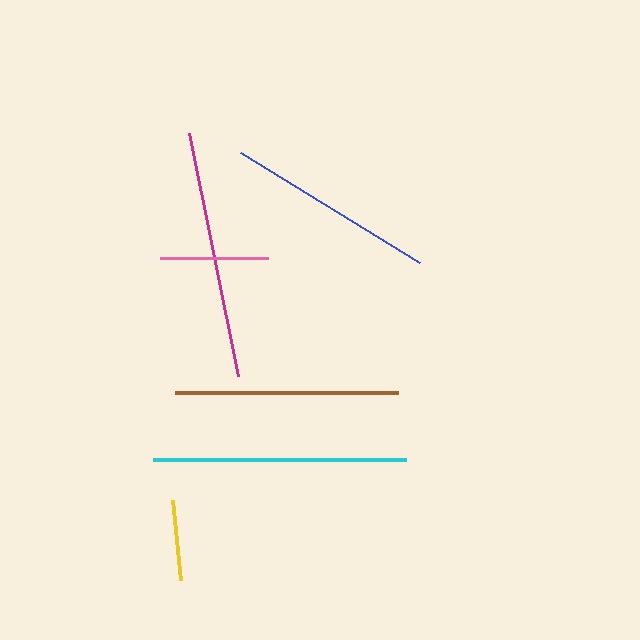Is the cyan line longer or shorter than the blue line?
The cyan line is longer than the blue line.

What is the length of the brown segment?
The brown segment is approximately 223 pixels long.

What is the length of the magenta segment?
The magenta segment is approximately 248 pixels long.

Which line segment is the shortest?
The yellow line is the shortest at approximately 80 pixels.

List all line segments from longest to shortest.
From longest to shortest: cyan, magenta, brown, blue, pink, yellow.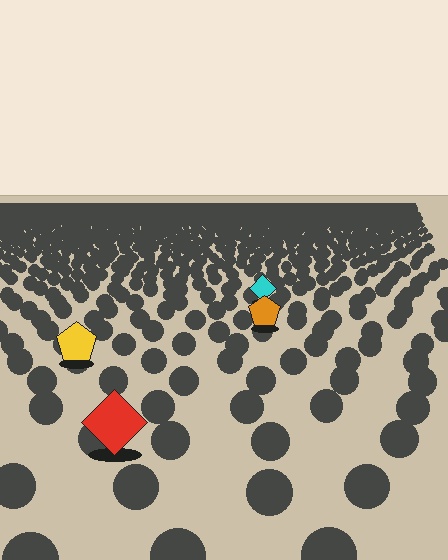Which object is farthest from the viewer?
The cyan diamond is farthest from the viewer. It appears smaller and the ground texture around it is denser.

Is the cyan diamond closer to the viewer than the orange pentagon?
No. The orange pentagon is closer — you can tell from the texture gradient: the ground texture is coarser near it.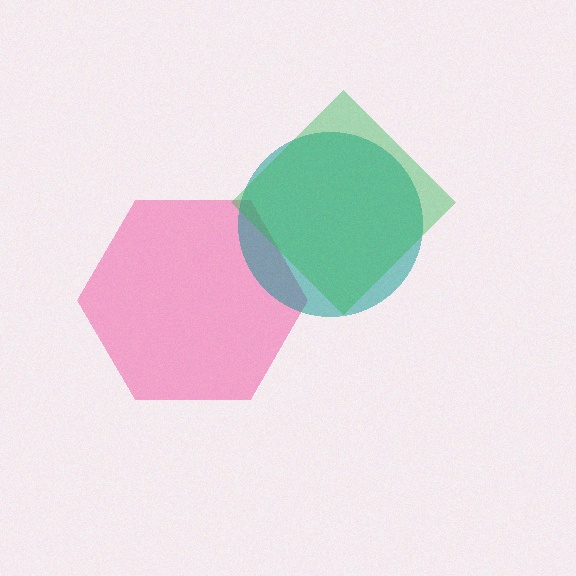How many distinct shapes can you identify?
There are 3 distinct shapes: a pink hexagon, a teal circle, a green diamond.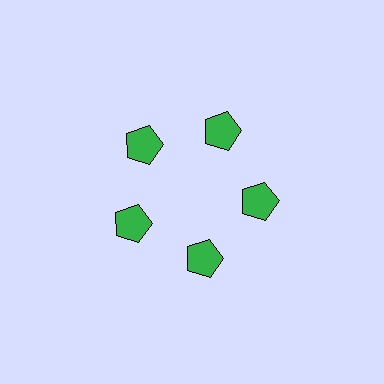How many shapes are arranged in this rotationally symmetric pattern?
There are 5 shapes, arranged in 5 groups of 1.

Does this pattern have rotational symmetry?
Yes, this pattern has 5-fold rotational symmetry. It looks the same after rotating 72 degrees around the center.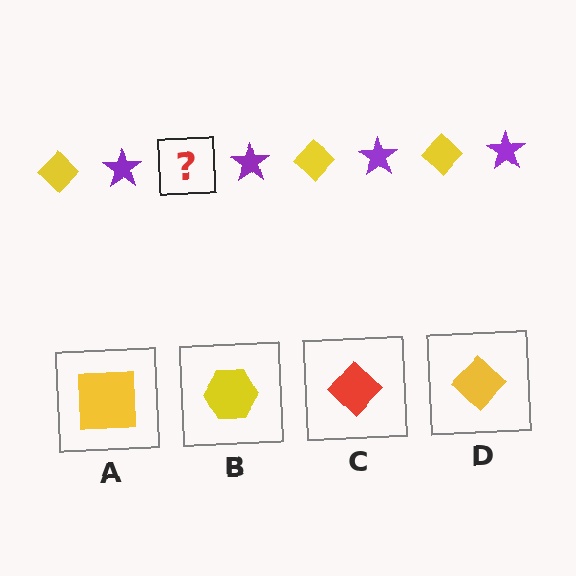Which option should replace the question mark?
Option D.